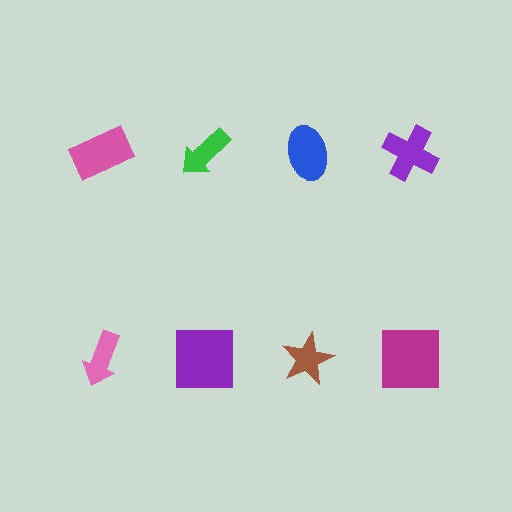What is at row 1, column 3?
A blue ellipse.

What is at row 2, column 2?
A purple square.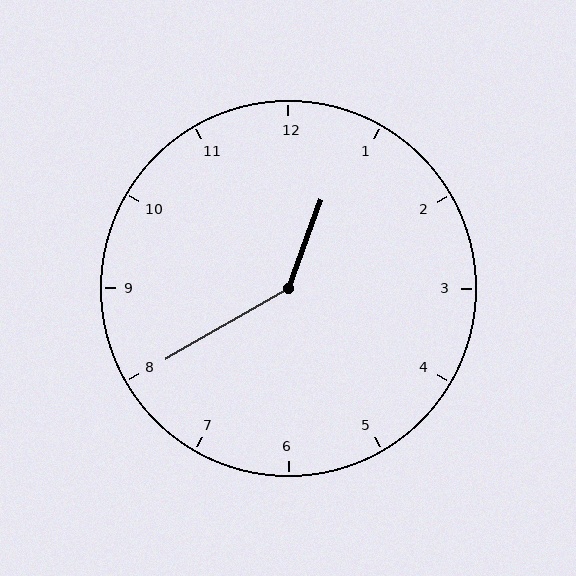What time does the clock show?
12:40.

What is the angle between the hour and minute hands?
Approximately 140 degrees.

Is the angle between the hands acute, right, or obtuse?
It is obtuse.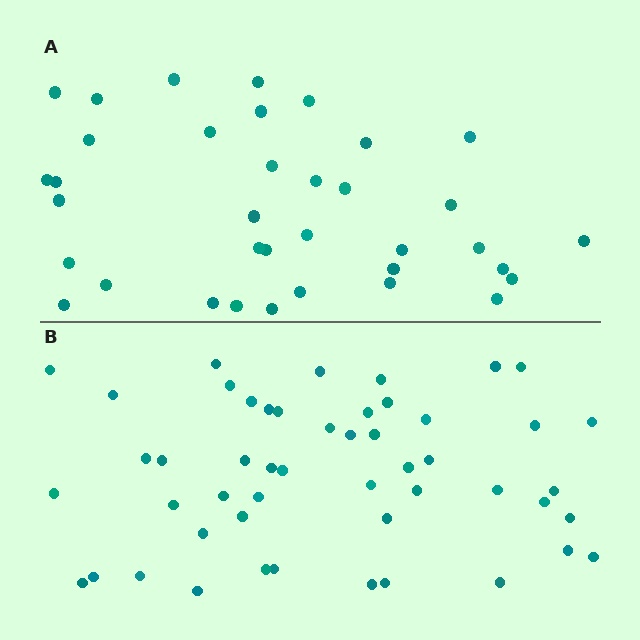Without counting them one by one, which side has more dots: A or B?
Region B (the bottom region) has more dots.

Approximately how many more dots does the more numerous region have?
Region B has approximately 15 more dots than region A.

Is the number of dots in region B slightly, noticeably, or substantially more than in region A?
Region B has noticeably more, but not dramatically so. The ratio is roughly 1.4 to 1.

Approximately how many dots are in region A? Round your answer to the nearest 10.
About 40 dots. (The exact count is 36, which rounds to 40.)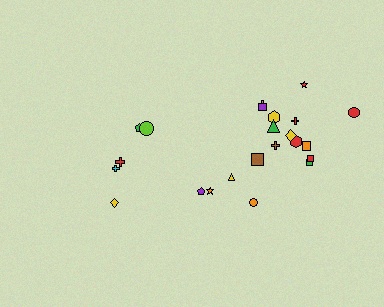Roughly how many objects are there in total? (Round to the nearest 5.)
Roughly 25 objects in total.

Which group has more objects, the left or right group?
The right group.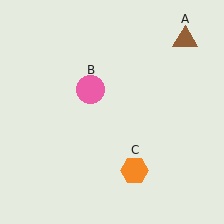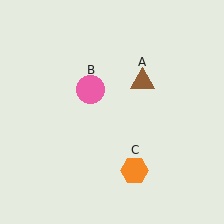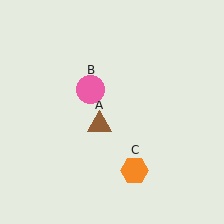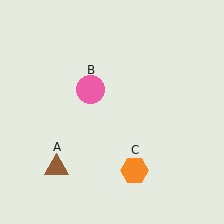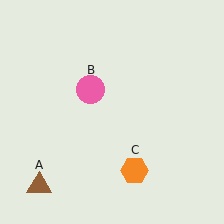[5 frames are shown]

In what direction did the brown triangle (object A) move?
The brown triangle (object A) moved down and to the left.